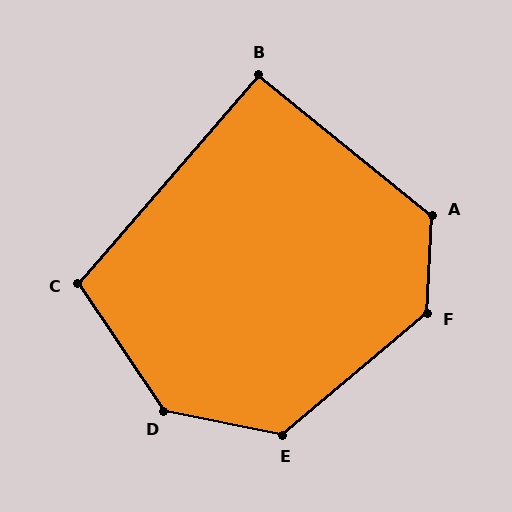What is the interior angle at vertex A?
Approximately 126 degrees (obtuse).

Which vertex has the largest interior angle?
D, at approximately 135 degrees.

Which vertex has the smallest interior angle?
B, at approximately 92 degrees.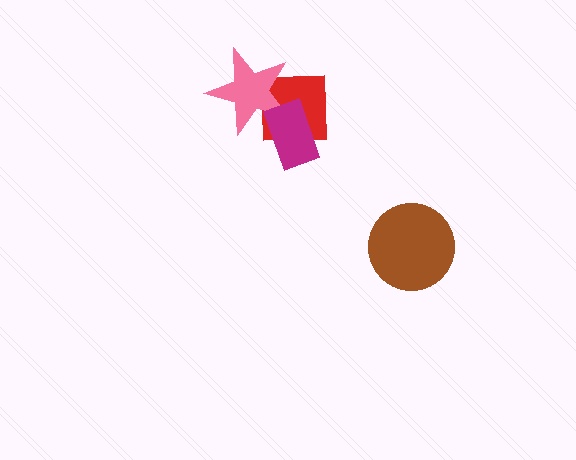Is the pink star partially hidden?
Yes, it is partially covered by another shape.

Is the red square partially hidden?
Yes, it is partially covered by another shape.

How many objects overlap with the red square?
2 objects overlap with the red square.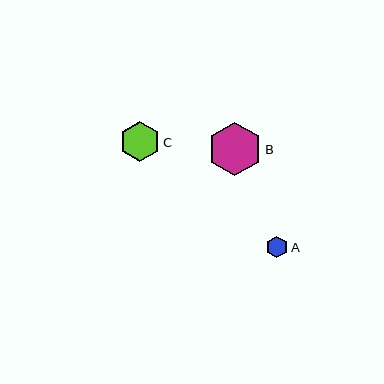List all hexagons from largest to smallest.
From largest to smallest: B, C, A.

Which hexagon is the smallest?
Hexagon A is the smallest with a size of approximately 21 pixels.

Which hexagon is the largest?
Hexagon B is the largest with a size of approximately 54 pixels.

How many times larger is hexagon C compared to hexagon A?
Hexagon C is approximately 1.9 times the size of hexagon A.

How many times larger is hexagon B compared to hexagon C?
Hexagon B is approximately 1.3 times the size of hexagon C.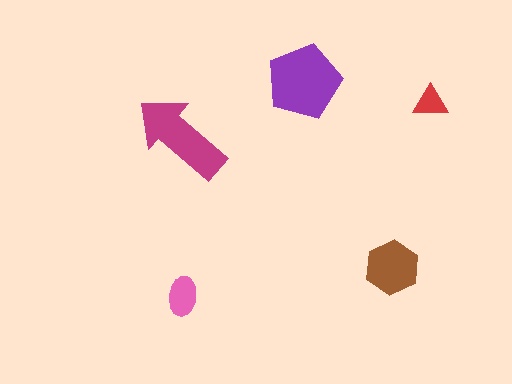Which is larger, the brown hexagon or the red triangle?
The brown hexagon.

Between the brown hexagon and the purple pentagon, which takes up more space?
The purple pentagon.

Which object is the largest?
The purple pentagon.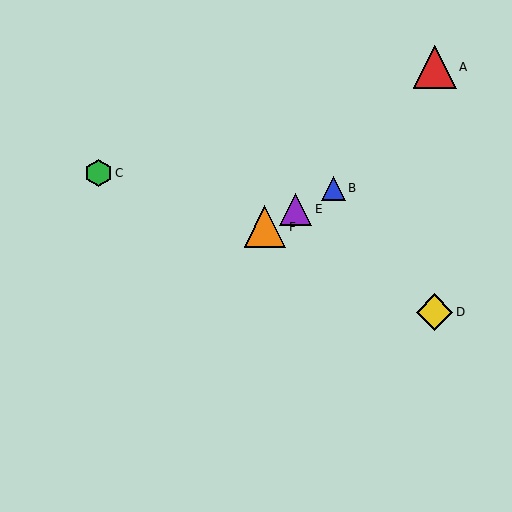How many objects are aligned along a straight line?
3 objects (B, E, F) are aligned along a straight line.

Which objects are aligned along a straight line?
Objects B, E, F are aligned along a straight line.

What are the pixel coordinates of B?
Object B is at (333, 188).